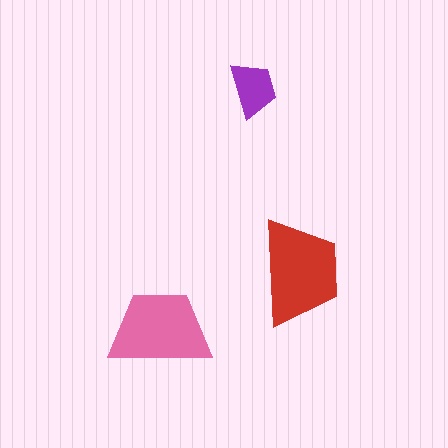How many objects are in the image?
There are 3 objects in the image.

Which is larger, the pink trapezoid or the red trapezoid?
The red one.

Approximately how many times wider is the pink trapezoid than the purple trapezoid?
About 2 times wider.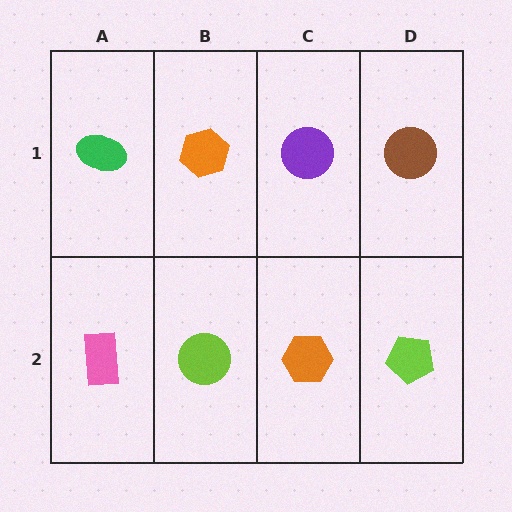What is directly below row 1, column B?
A lime circle.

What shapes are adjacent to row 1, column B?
A lime circle (row 2, column B), a green ellipse (row 1, column A), a purple circle (row 1, column C).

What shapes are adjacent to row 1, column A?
A pink rectangle (row 2, column A), an orange hexagon (row 1, column B).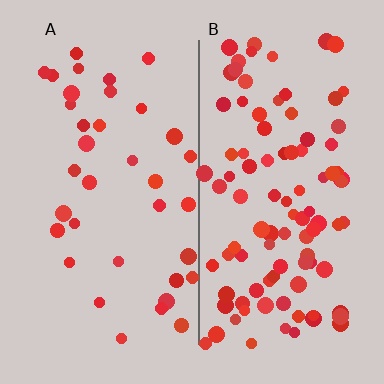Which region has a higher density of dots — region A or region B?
B (the right).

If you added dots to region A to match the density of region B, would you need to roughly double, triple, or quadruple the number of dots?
Approximately triple.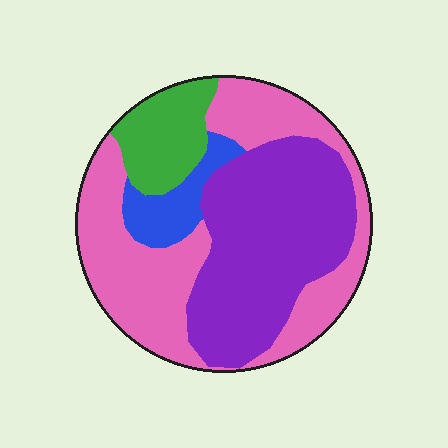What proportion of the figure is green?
Green takes up less than a sixth of the figure.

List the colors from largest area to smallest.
From largest to smallest: pink, purple, green, blue.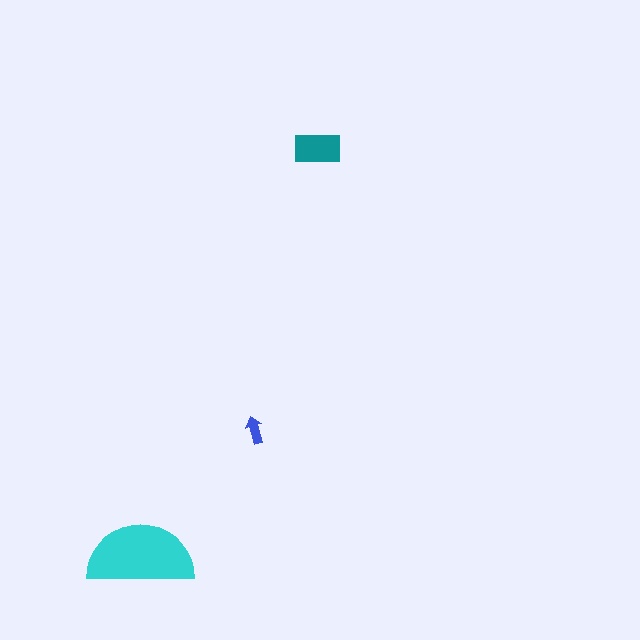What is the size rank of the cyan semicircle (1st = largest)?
1st.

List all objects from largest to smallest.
The cyan semicircle, the teal rectangle, the blue arrow.